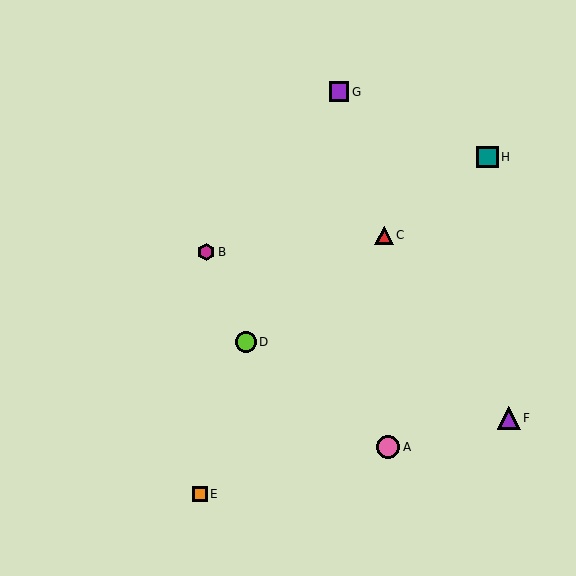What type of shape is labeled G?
Shape G is a purple square.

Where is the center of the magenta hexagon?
The center of the magenta hexagon is at (206, 252).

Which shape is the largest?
The pink circle (labeled A) is the largest.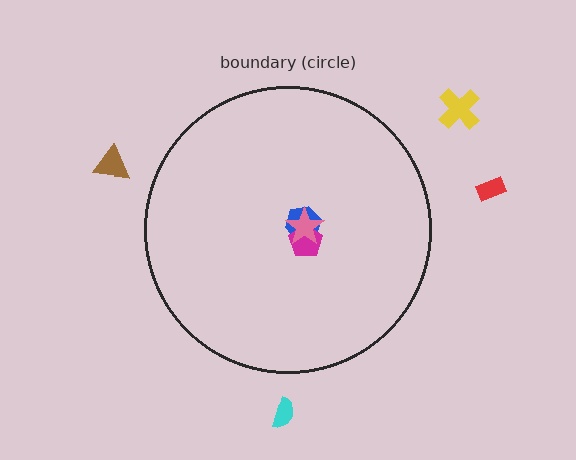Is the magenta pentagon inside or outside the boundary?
Inside.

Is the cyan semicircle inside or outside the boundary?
Outside.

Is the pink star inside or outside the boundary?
Inside.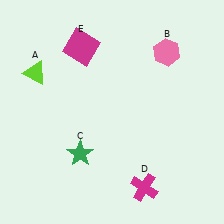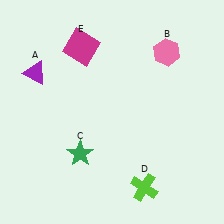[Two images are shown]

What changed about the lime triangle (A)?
In Image 1, A is lime. In Image 2, it changed to purple.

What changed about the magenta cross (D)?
In Image 1, D is magenta. In Image 2, it changed to lime.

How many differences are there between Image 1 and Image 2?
There are 2 differences between the two images.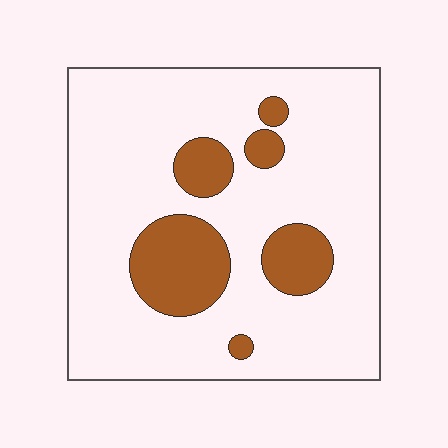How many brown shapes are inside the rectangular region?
6.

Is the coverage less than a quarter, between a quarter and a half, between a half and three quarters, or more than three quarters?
Less than a quarter.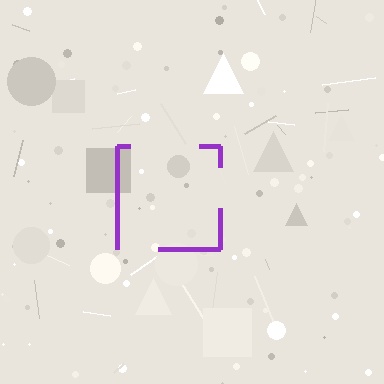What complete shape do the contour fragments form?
The contour fragments form a square.